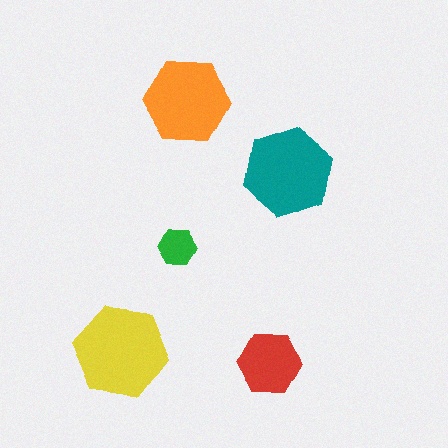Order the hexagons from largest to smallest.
the yellow one, the teal one, the orange one, the red one, the green one.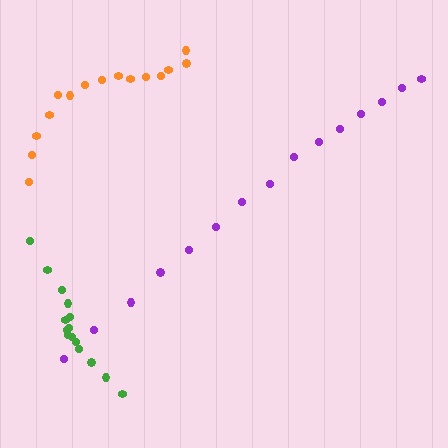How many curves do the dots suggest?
There are 3 distinct paths.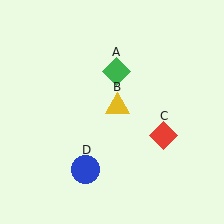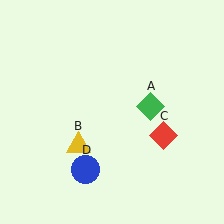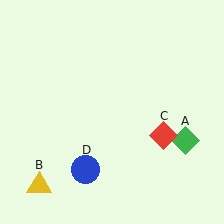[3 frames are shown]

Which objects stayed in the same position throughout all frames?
Red diamond (object C) and blue circle (object D) remained stationary.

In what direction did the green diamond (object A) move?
The green diamond (object A) moved down and to the right.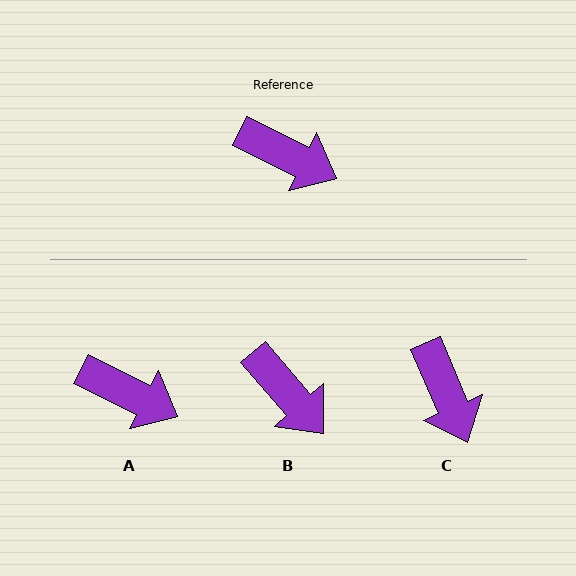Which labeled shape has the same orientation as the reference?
A.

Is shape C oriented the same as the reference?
No, it is off by about 41 degrees.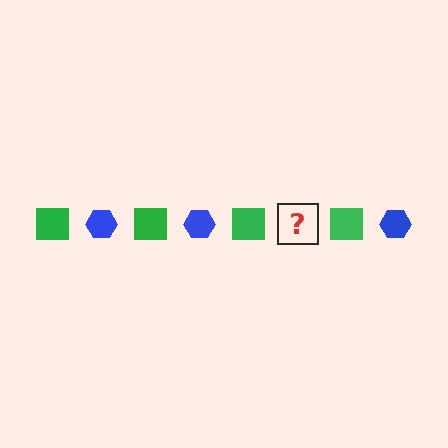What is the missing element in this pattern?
The missing element is a blue hexagon.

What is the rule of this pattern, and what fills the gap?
The rule is that the pattern alternates between green square and blue hexagon. The gap should be filled with a blue hexagon.